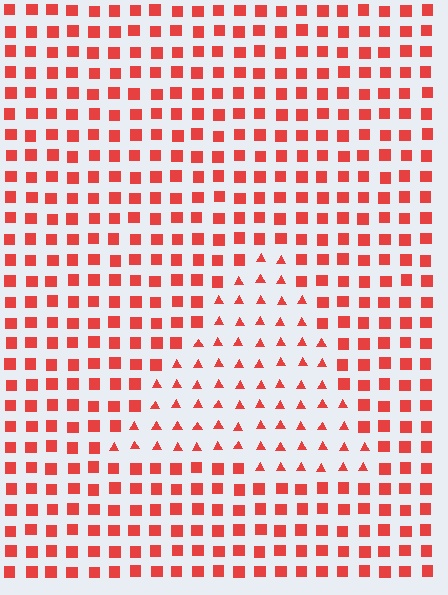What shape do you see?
I see a triangle.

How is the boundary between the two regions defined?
The boundary is defined by a change in element shape: triangles inside vs. squares outside. All elements share the same color and spacing.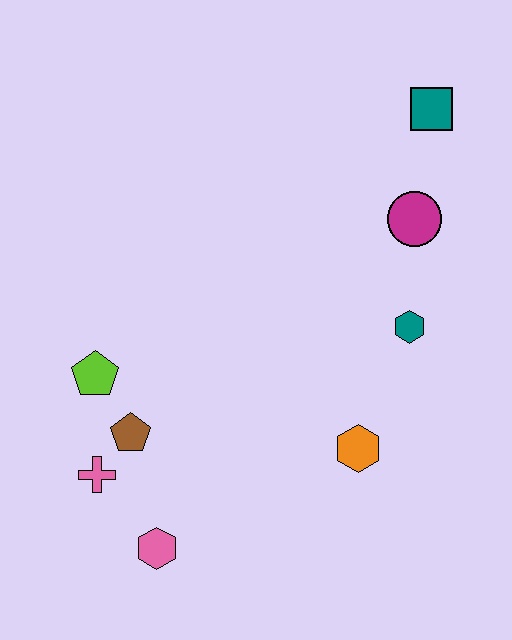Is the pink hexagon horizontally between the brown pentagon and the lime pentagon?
No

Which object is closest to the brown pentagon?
The pink cross is closest to the brown pentagon.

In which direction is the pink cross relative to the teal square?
The pink cross is below the teal square.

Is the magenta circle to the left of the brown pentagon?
No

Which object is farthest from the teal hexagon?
The pink cross is farthest from the teal hexagon.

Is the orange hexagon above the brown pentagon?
No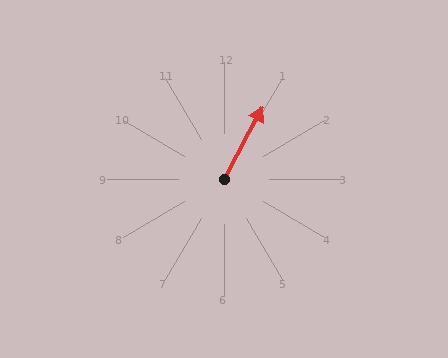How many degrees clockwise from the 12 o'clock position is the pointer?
Approximately 28 degrees.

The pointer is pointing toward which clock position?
Roughly 1 o'clock.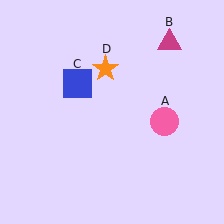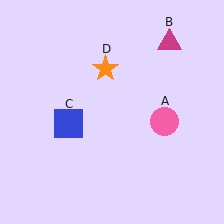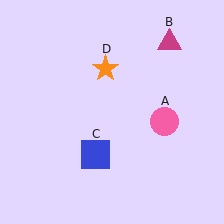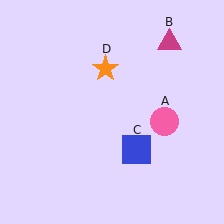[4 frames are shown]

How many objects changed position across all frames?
1 object changed position: blue square (object C).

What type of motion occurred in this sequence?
The blue square (object C) rotated counterclockwise around the center of the scene.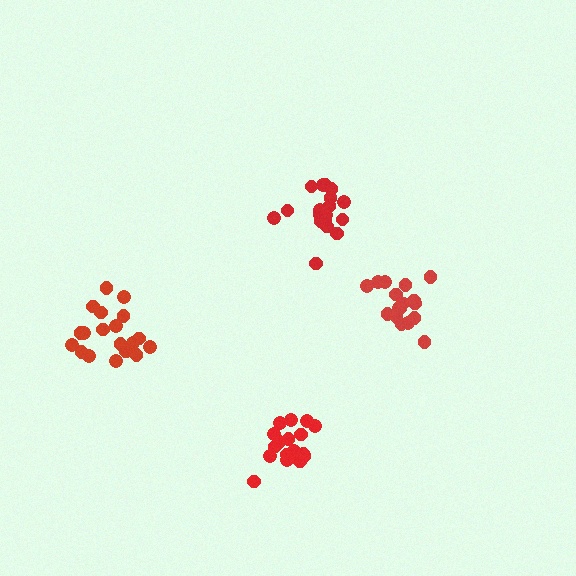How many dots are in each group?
Group 1: 18 dots, Group 2: 20 dots, Group 3: 17 dots, Group 4: 19 dots (74 total).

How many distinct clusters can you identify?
There are 4 distinct clusters.